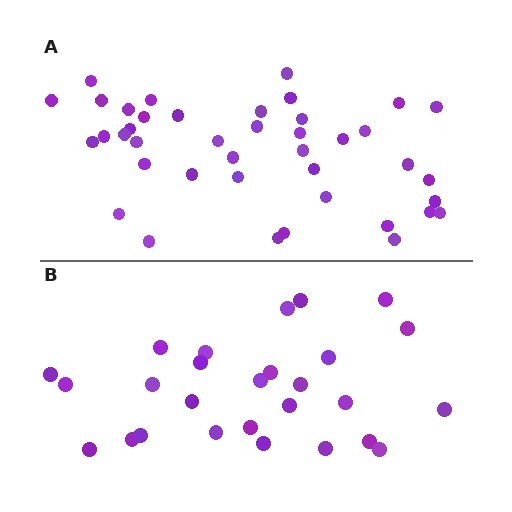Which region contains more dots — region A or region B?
Region A (the top region) has more dots.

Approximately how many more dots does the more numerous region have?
Region A has approximately 15 more dots than region B.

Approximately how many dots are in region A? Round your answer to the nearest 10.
About 40 dots. (The exact count is 41, which rounds to 40.)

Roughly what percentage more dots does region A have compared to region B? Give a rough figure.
About 50% more.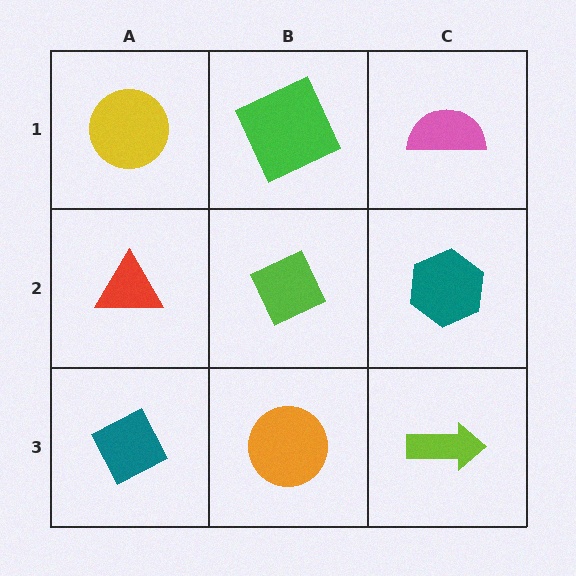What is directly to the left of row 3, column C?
An orange circle.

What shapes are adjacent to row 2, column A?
A yellow circle (row 1, column A), a teal diamond (row 3, column A), a lime diamond (row 2, column B).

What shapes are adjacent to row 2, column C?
A pink semicircle (row 1, column C), a lime arrow (row 3, column C), a lime diamond (row 2, column B).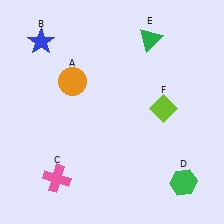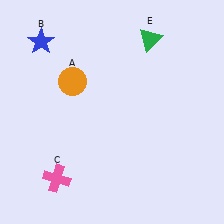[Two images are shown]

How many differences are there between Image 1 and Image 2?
There are 2 differences between the two images.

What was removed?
The green hexagon (D), the lime diamond (F) were removed in Image 2.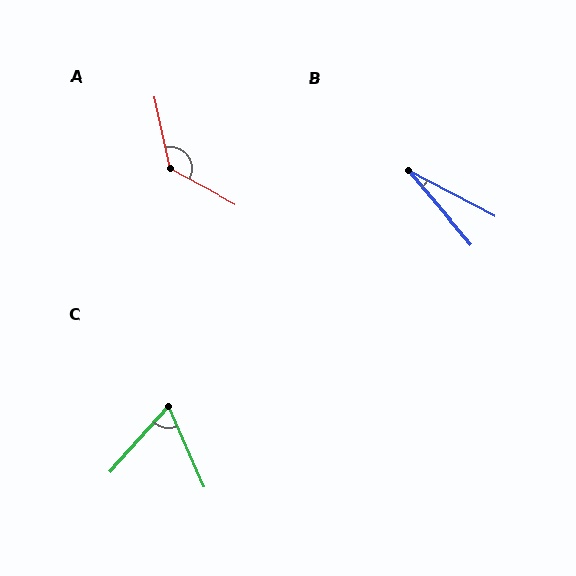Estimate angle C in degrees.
Approximately 66 degrees.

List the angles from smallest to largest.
B (22°), C (66°), A (130°).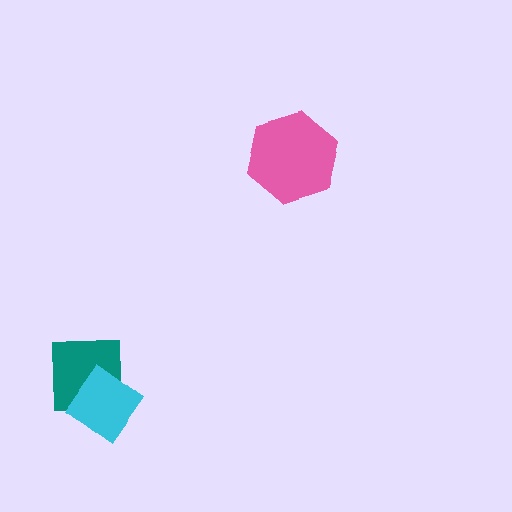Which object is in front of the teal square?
The cyan diamond is in front of the teal square.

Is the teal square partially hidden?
Yes, it is partially covered by another shape.